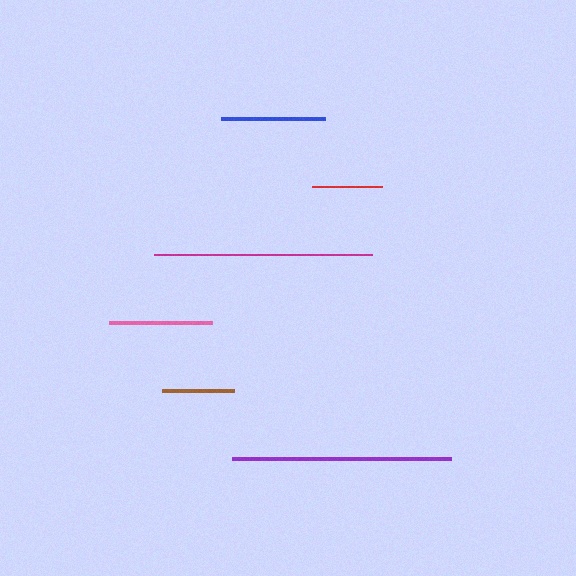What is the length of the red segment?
The red segment is approximately 69 pixels long.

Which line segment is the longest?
The purple line is the longest at approximately 218 pixels.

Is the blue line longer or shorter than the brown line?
The blue line is longer than the brown line.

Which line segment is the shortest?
The red line is the shortest at approximately 69 pixels.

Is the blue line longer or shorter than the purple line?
The purple line is longer than the blue line.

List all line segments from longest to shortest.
From longest to shortest: purple, magenta, pink, blue, brown, red.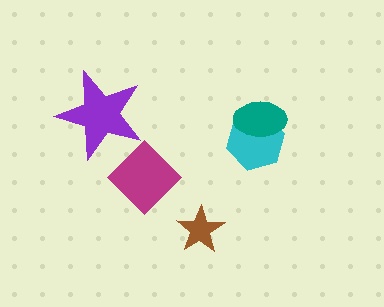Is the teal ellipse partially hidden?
No, no other shape covers it.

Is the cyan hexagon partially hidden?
Yes, it is partially covered by another shape.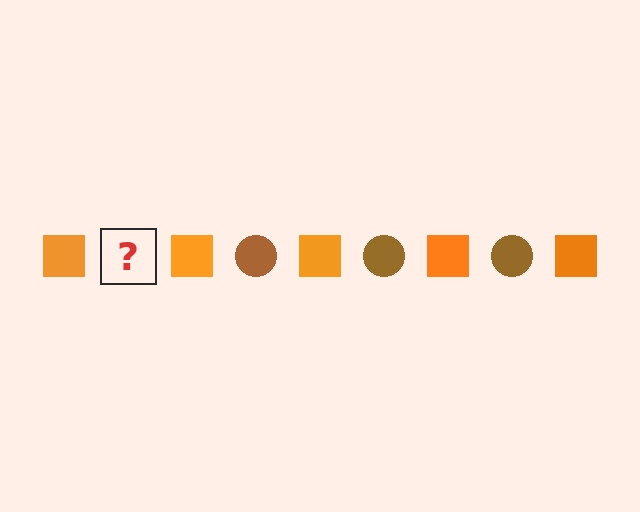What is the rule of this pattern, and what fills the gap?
The rule is that the pattern alternates between orange square and brown circle. The gap should be filled with a brown circle.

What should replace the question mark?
The question mark should be replaced with a brown circle.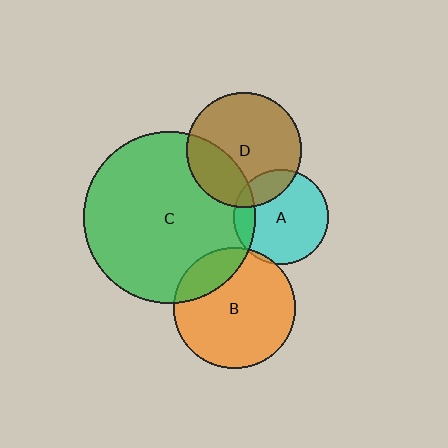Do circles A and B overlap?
Yes.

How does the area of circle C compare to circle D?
Approximately 2.2 times.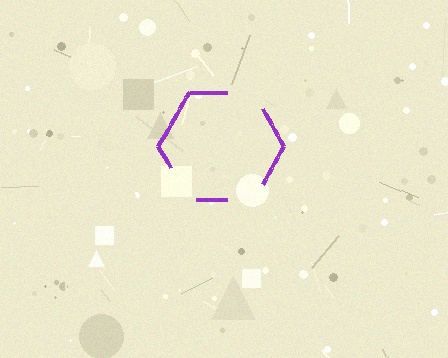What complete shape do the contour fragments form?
The contour fragments form a hexagon.